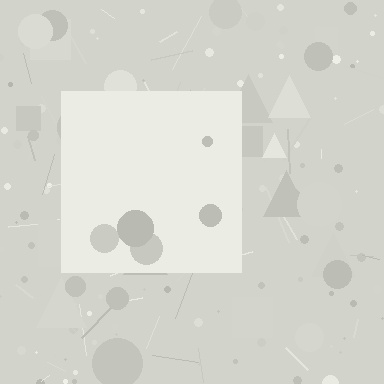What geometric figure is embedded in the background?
A square is embedded in the background.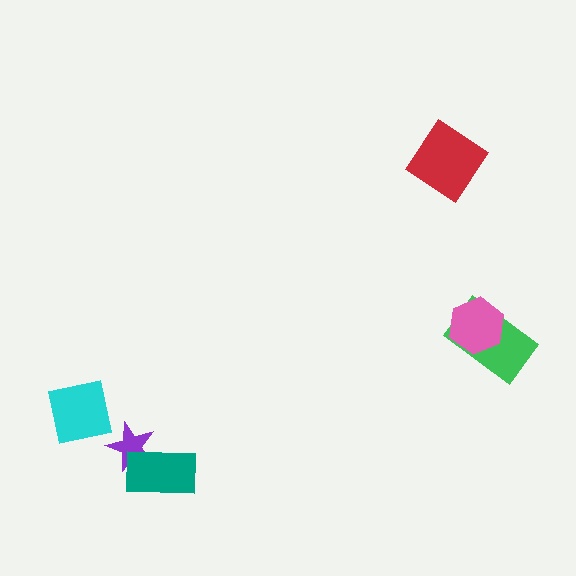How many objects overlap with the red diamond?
0 objects overlap with the red diamond.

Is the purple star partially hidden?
Yes, it is partially covered by another shape.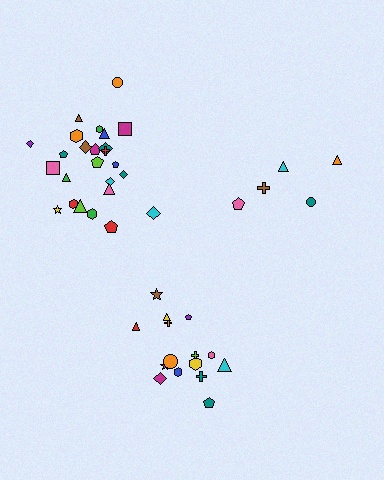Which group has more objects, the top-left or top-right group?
The top-left group.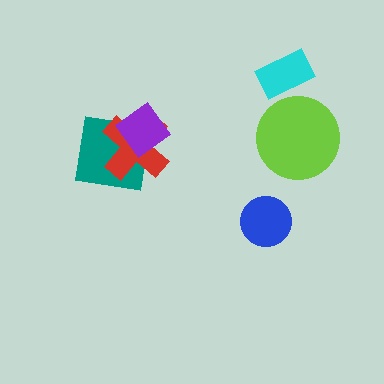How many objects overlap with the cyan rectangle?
0 objects overlap with the cyan rectangle.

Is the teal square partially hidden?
Yes, it is partially covered by another shape.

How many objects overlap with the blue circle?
0 objects overlap with the blue circle.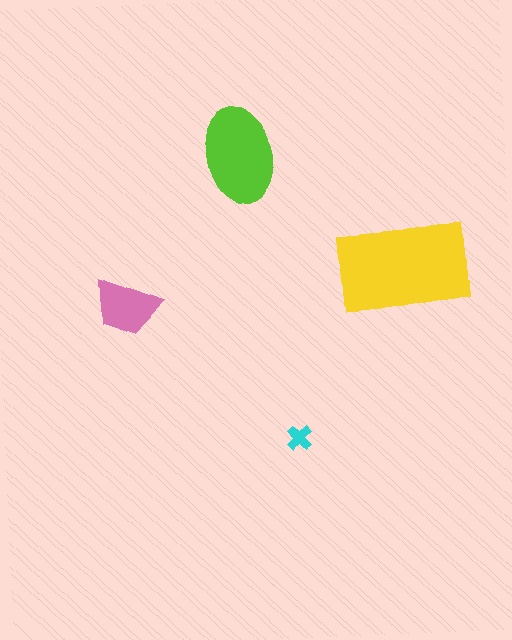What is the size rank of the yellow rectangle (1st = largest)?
1st.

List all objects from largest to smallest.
The yellow rectangle, the lime ellipse, the pink trapezoid, the cyan cross.